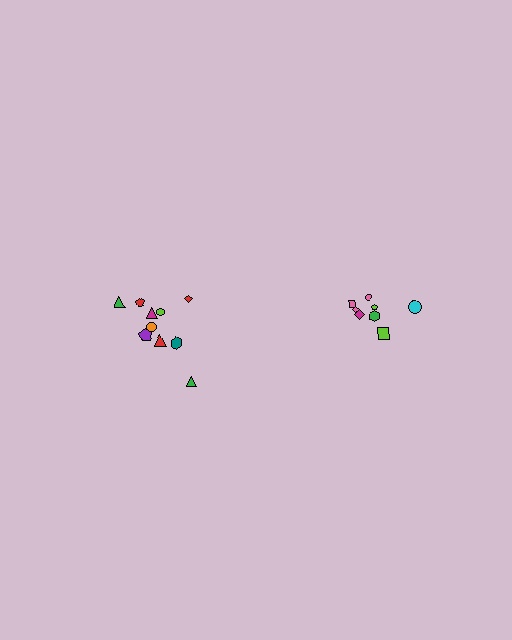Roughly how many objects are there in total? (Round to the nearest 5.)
Roughly 20 objects in total.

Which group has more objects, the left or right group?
The left group.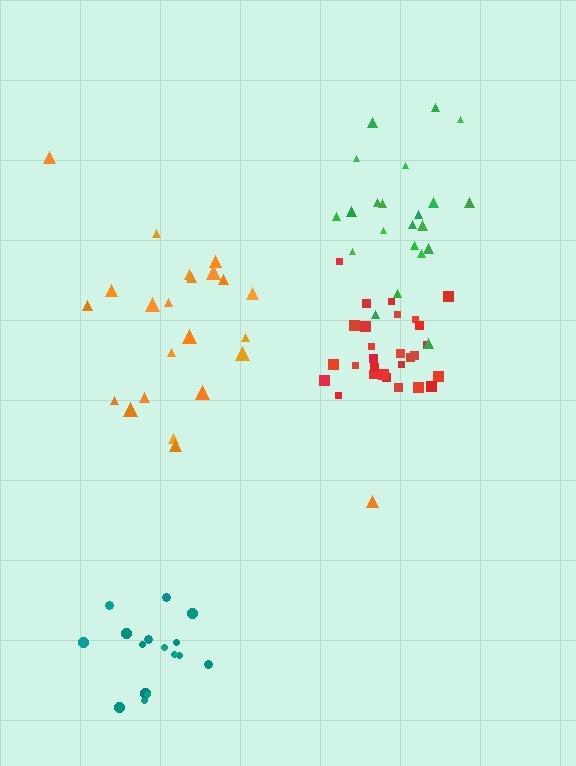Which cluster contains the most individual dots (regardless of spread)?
Red (28).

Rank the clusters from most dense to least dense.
red, teal, green, orange.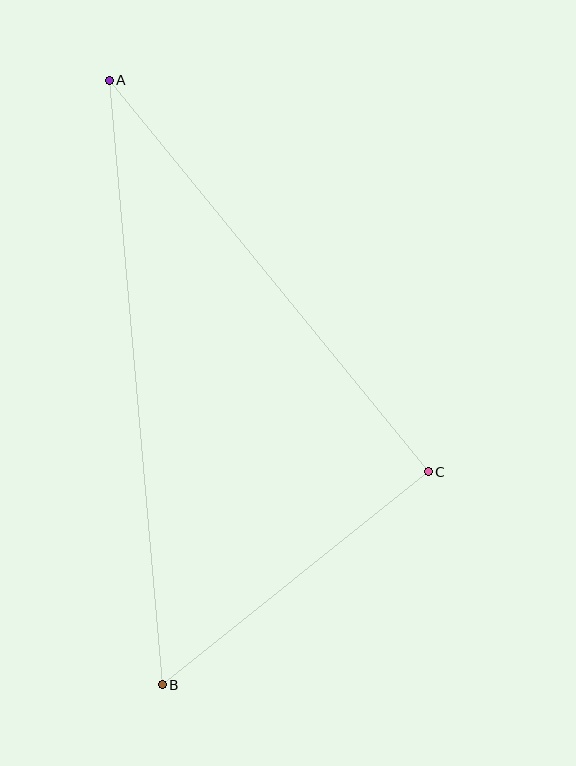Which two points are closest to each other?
Points B and C are closest to each other.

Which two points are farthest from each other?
Points A and B are farthest from each other.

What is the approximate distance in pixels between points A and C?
The distance between A and C is approximately 505 pixels.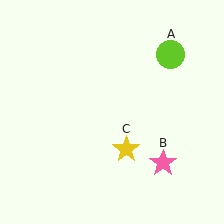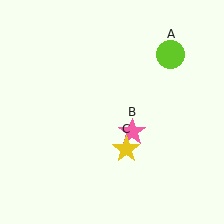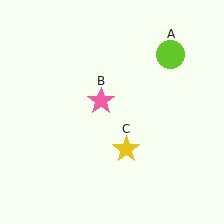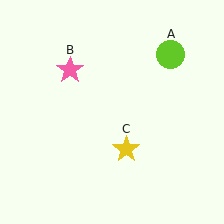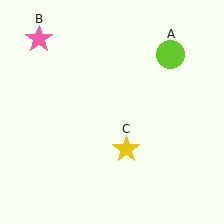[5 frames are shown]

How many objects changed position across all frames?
1 object changed position: pink star (object B).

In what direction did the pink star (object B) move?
The pink star (object B) moved up and to the left.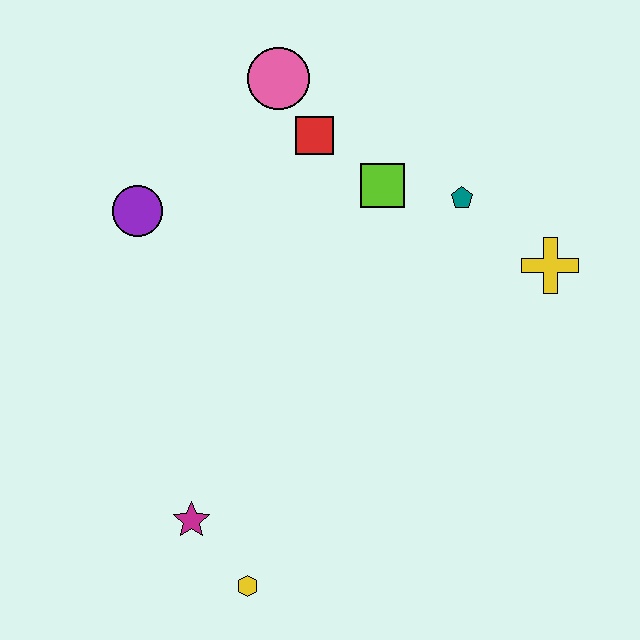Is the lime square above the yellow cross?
Yes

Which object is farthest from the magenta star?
The pink circle is farthest from the magenta star.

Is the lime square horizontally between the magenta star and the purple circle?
No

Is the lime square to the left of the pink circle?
No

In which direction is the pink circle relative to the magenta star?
The pink circle is above the magenta star.